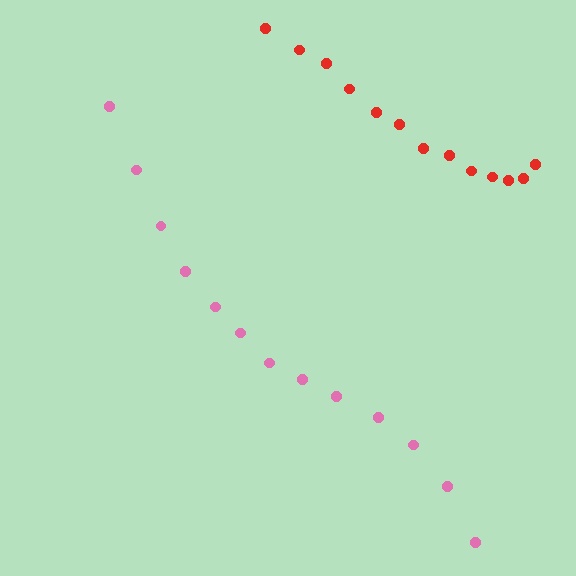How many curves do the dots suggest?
There are 2 distinct paths.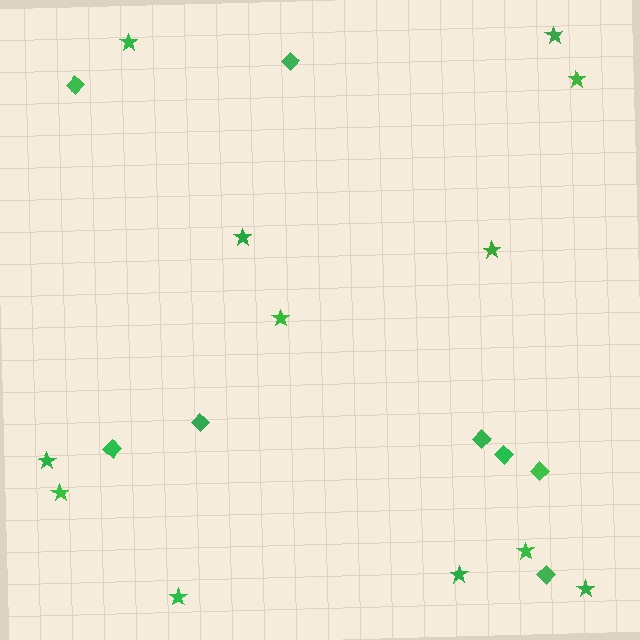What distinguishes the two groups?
There are 2 groups: one group of stars (12) and one group of diamonds (8).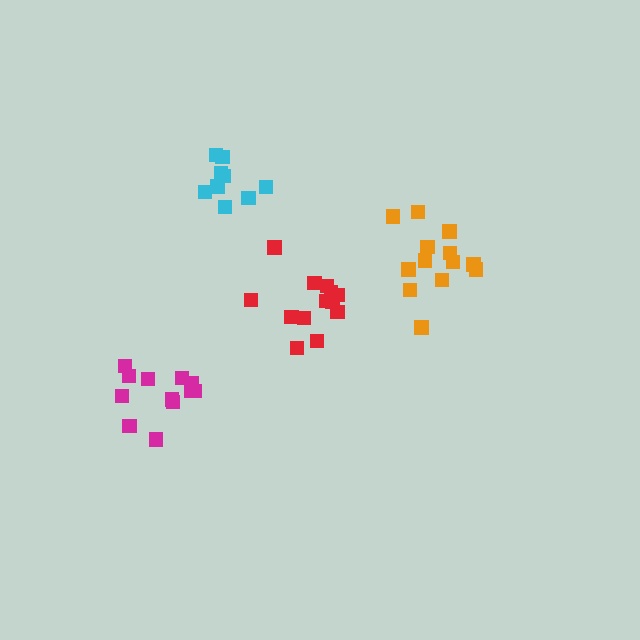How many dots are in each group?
Group 1: 12 dots, Group 2: 13 dots, Group 3: 13 dots, Group 4: 9 dots (47 total).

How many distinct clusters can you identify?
There are 4 distinct clusters.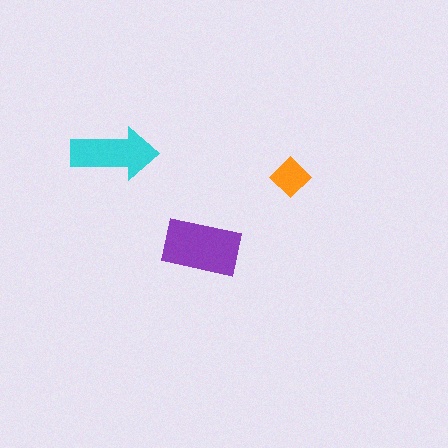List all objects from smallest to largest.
The orange diamond, the cyan arrow, the purple rectangle.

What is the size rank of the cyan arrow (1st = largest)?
2nd.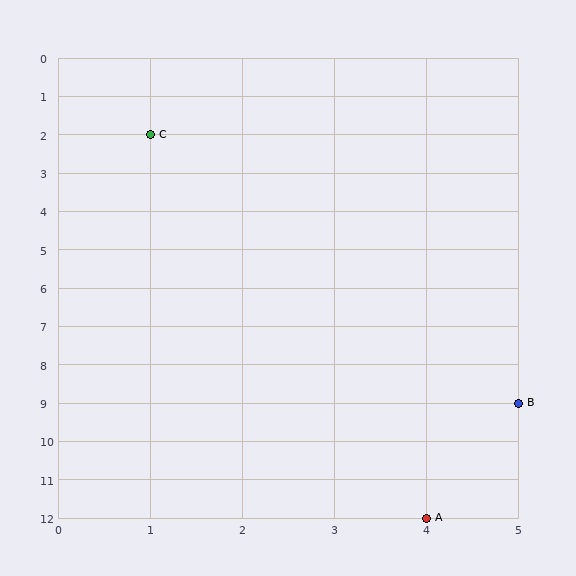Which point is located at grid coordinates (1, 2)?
Point C is at (1, 2).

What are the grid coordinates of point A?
Point A is at grid coordinates (4, 12).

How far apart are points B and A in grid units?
Points B and A are 1 column and 3 rows apart (about 3.2 grid units diagonally).